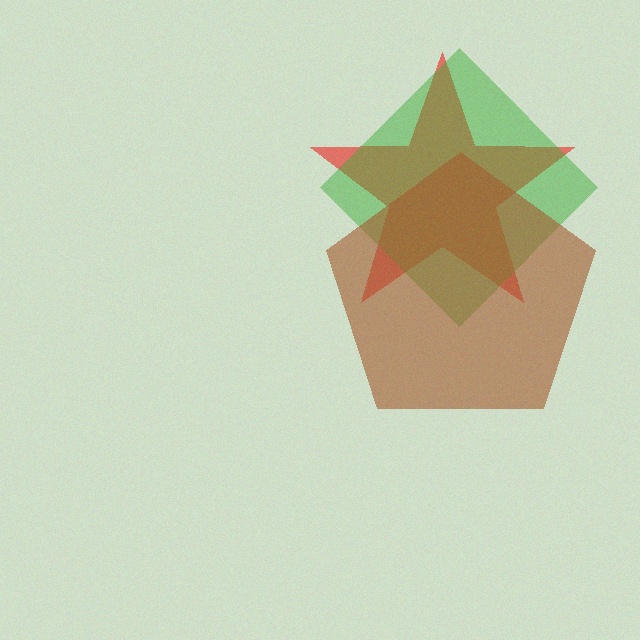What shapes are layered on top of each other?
The layered shapes are: a red star, a green diamond, a brown pentagon.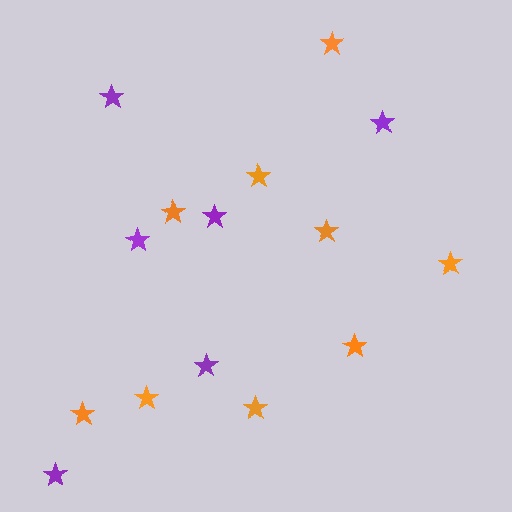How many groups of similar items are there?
There are 2 groups: one group of purple stars (6) and one group of orange stars (9).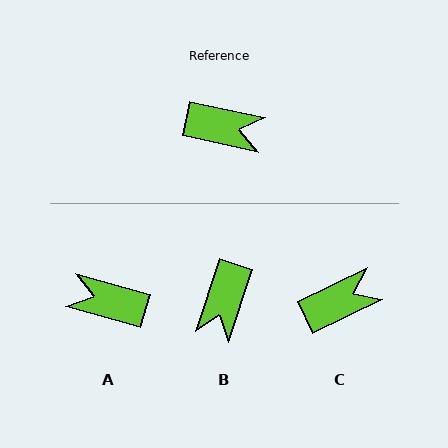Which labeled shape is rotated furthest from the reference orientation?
A, about 177 degrees away.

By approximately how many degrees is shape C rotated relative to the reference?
Approximately 39 degrees counter-clockwise.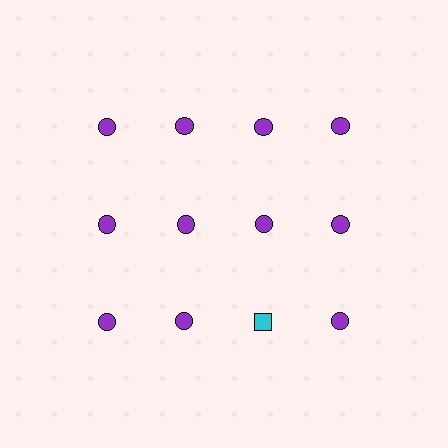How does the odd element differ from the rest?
It differs in both color (cyan instead of purple) and shape (square instead of circle).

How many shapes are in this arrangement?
There are 12 shapes arranged in a grid pattern.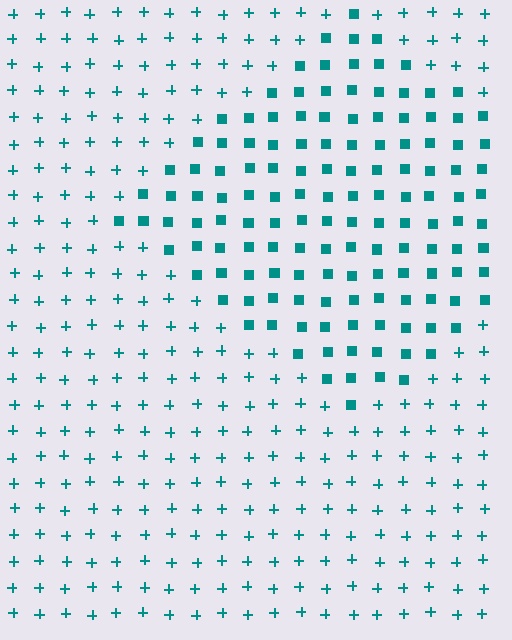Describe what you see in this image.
The image is filled with small teal elements arranged in a uniform grid. A diamond-shaped region contains squares, while the surrounding area contains plus signs. The boundary is defined purely by the change in element shape.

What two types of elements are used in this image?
The image uses squares inside the diamond region and plus signs outside it.